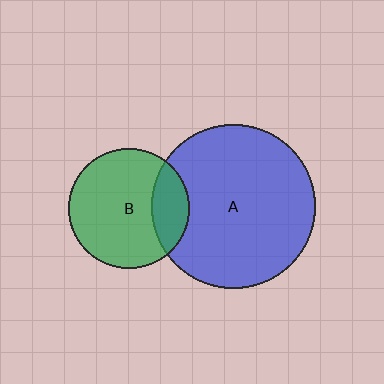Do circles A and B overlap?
Yes.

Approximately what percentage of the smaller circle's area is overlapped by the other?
Approximately 20%.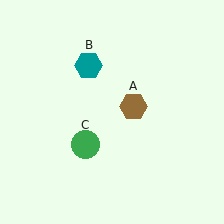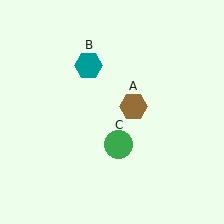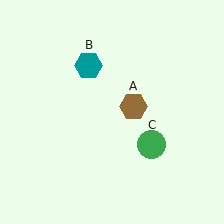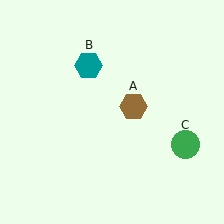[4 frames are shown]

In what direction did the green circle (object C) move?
The green circle (object C) moved right.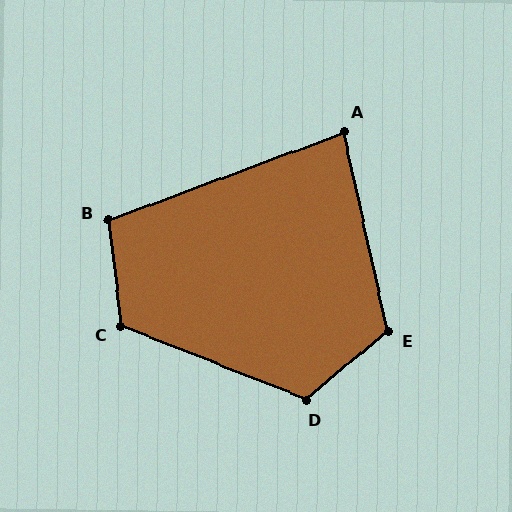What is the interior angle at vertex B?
Approximately 104 degrees (obtuse).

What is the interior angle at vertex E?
Approximately 117 degrees (obtuse).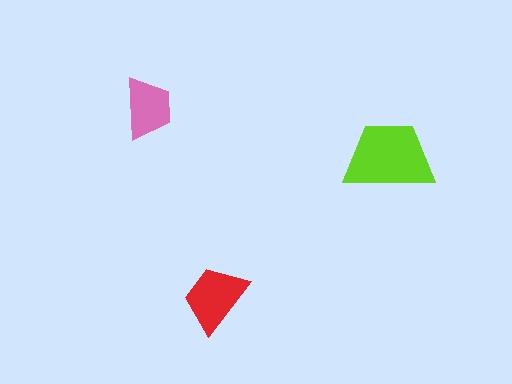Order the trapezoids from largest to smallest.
the lime one, the red one, the pink one.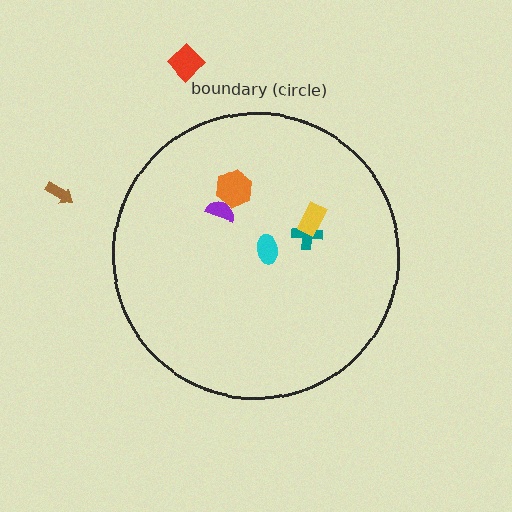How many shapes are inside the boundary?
5 inside, 2 outside.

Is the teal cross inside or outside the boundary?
Inside.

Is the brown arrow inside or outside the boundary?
Outside.